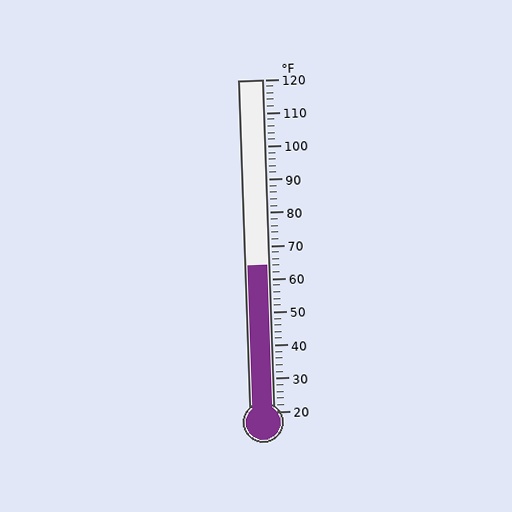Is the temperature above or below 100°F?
The temperature is below 100°F.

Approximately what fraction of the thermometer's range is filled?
The thermometer is filled to approximately 45% of its range.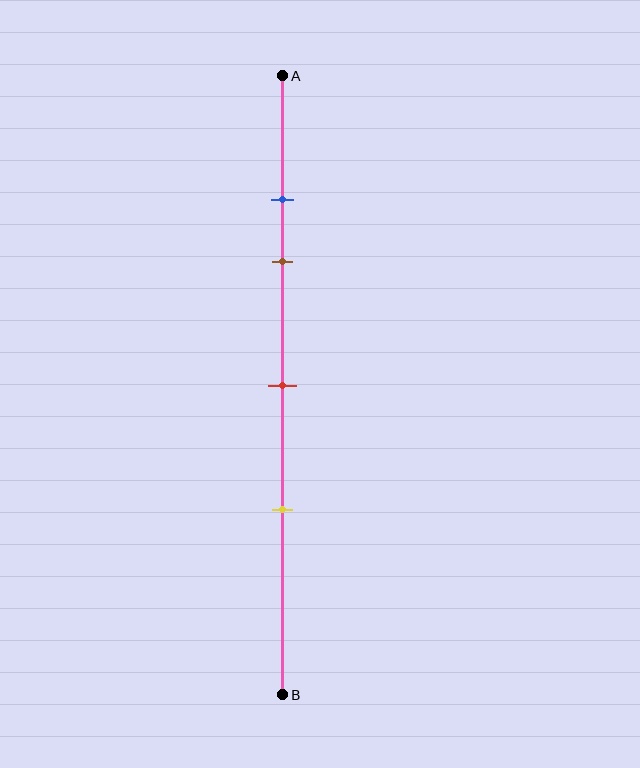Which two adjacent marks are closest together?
The blue and brown marks are the closest adjacent pair.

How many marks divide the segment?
There are 4 marks dividing the segment.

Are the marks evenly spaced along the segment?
No, the marks are not evenly spaced.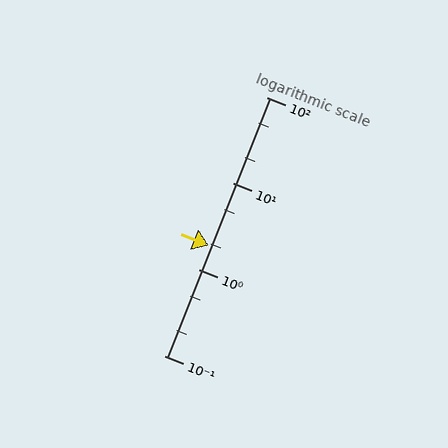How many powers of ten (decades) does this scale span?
The scale spans 3 decades, from 0.1 to 100.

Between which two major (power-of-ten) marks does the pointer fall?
The pointer is between 1 and 10.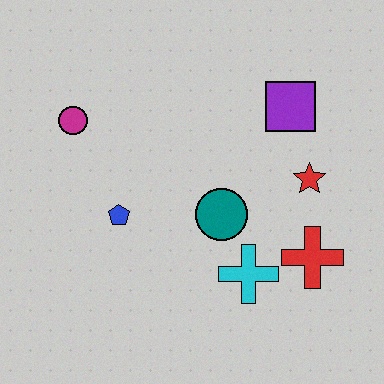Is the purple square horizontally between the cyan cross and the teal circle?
No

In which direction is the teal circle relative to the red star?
The teal circle is to the left of the red star.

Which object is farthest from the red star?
The magenta circle is farthest from the red star.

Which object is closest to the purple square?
The red star is closest to the purple square.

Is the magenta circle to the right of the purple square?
No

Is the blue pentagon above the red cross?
Yes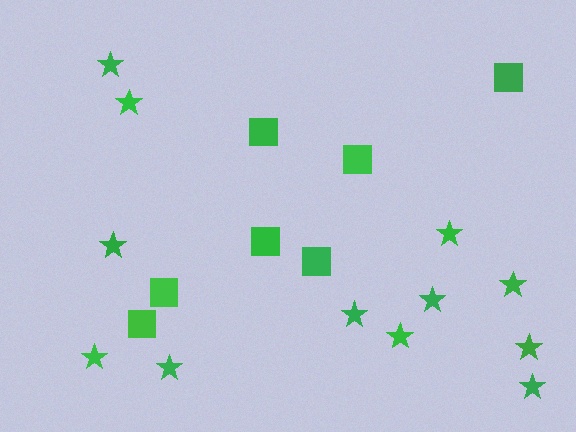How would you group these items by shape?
There are 2 groups: one group of squares (7) and one group of stars (12).